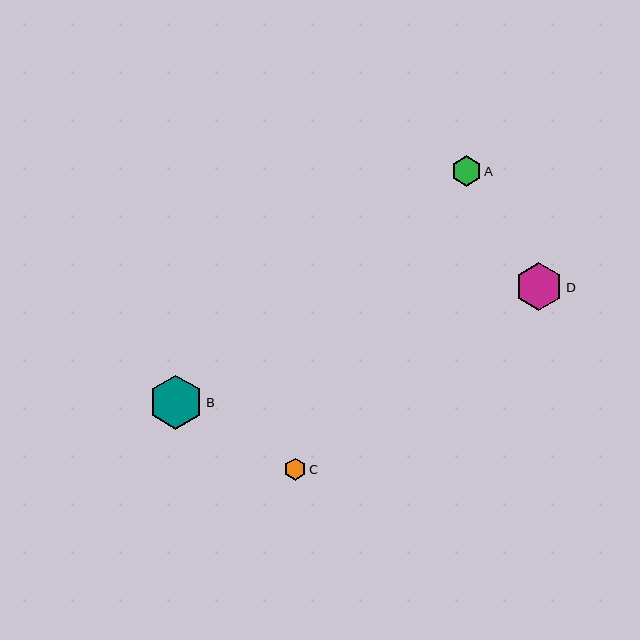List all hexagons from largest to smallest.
From largest to smallest: B, D, A, C.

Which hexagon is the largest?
Hexagon B is the largest with a size of approximately 54 pixels.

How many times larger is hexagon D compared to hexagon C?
Hexagon D is approximately 2.2 times the size of hexagon C.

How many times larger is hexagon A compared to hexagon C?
Hexagon A is approximately 1.4 times the size of hexagon C.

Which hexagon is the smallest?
Hexagon C is the smallest with a size of approximately 22 pixels.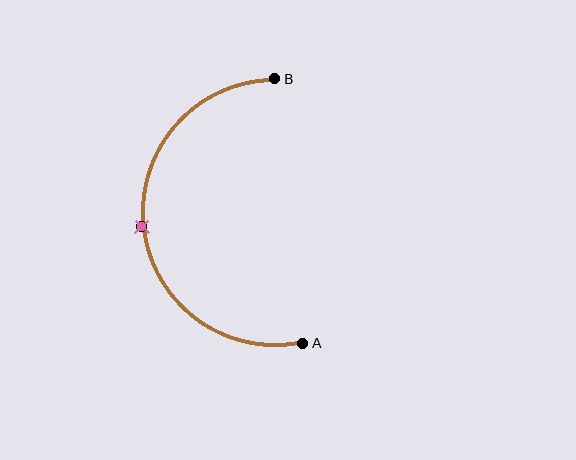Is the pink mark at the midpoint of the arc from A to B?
Yes. The pink mark lies on the arc at equal arc-length from both A and B — it is the arc midpoint.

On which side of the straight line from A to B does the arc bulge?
The arc bulges to the left of the straight line connecting A and B.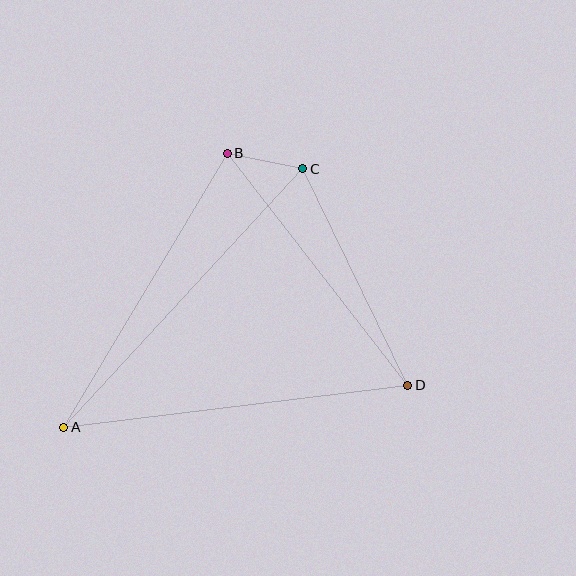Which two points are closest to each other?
Points B and C are closest to each other.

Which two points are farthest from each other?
Points A and C are farthest from each other.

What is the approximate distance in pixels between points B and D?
The distance between B and D is approximately 294 pixels.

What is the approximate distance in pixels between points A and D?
The distance between A and D is approximately 346 pixels.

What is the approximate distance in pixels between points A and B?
The distance between A and B is approximately 319 pixels.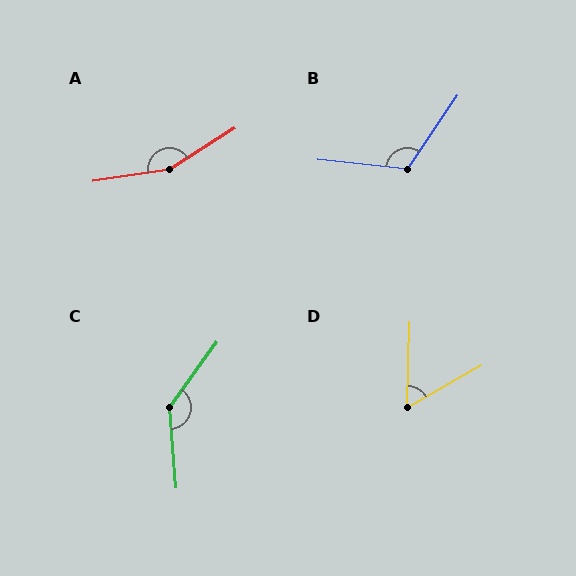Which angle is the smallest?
D, at approximately 58 degrees.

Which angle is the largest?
A, at approximately 156 degrees.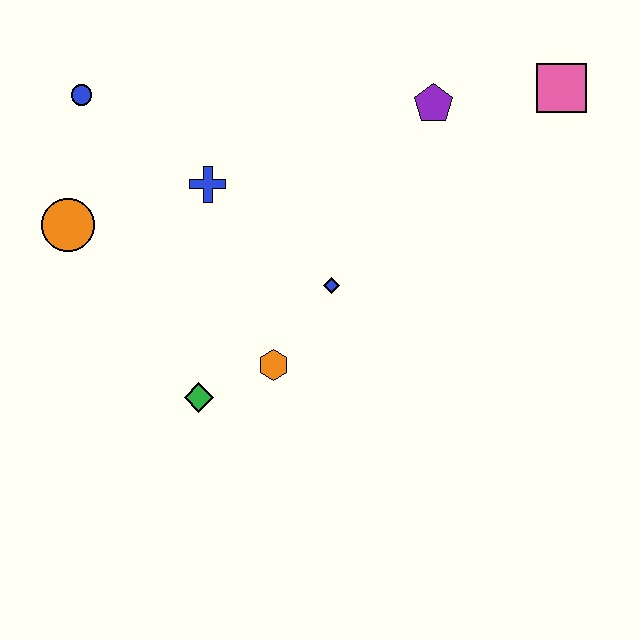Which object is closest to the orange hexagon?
The green diamond is closest to the orange hexagon.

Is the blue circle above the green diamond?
Yes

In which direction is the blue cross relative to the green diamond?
The blue cross is above the green diamond.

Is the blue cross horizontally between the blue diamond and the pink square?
No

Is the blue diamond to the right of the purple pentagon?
No